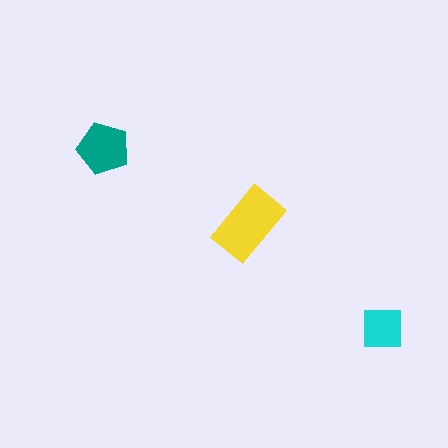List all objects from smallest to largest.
The cyan square, the teal pentagon, the yellow rectangle.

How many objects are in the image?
There are 3 objects in the image.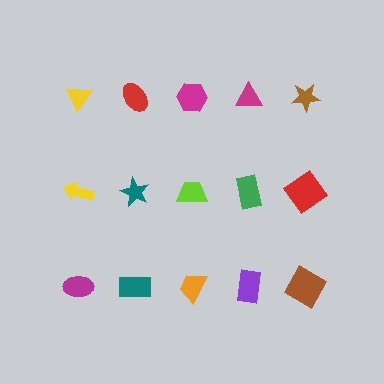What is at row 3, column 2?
A teal rectangle.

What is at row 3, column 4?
A purple rectangle.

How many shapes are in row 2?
5 shapes.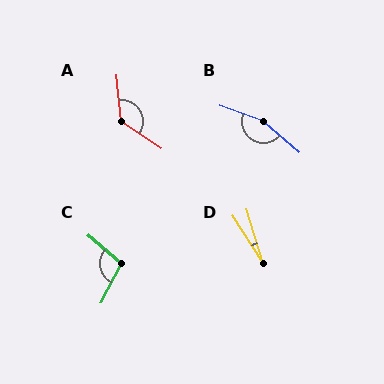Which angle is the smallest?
D, at approximately 15 degrees.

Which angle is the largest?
B, at approximately 160 degrees.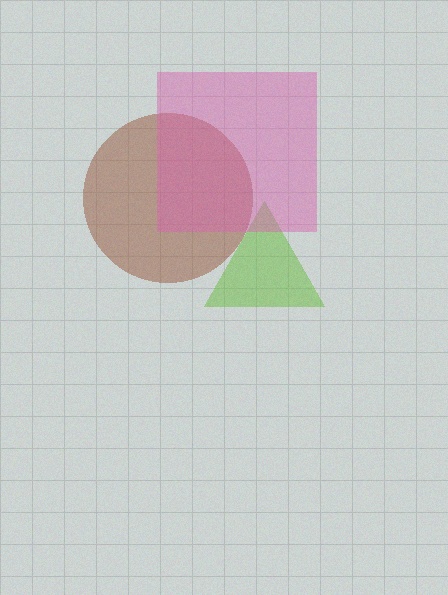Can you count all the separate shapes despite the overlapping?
Yes, there are 3 separate shapes.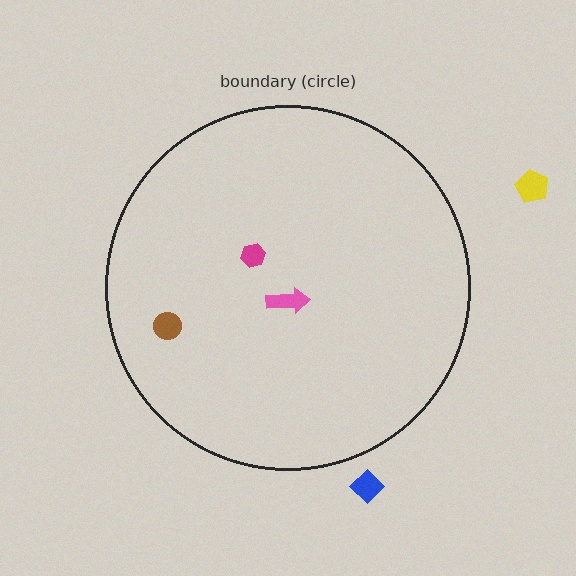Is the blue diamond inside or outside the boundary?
Outside.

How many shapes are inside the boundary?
3 inside, 2 outside.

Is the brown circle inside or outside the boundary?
Inside.